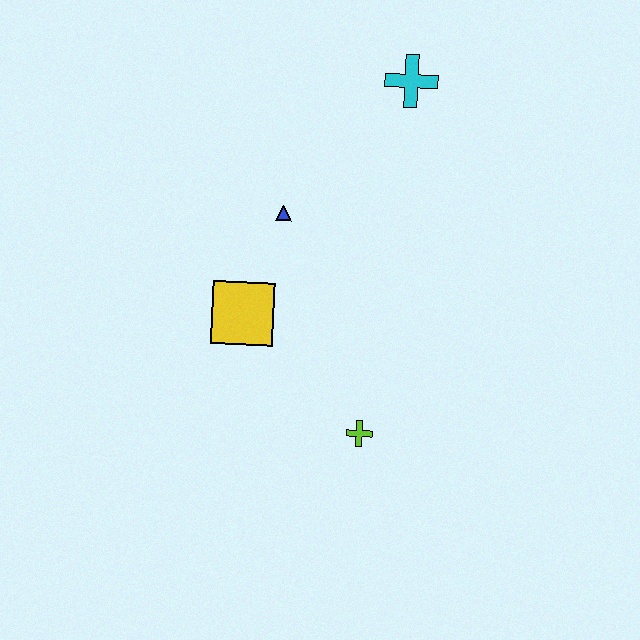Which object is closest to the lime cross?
The yellow square is closest to the lime cross.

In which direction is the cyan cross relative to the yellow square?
The cyan cross is above the yellow square.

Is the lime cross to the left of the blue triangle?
No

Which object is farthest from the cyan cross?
The lime cross is farthest from the cyan cross.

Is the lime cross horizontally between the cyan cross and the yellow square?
Yes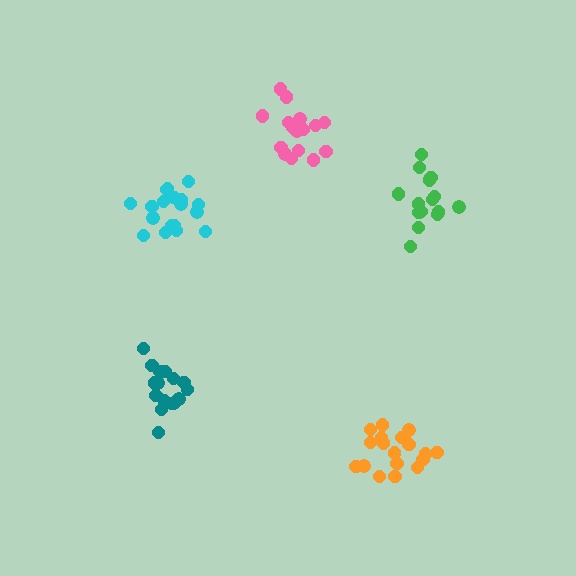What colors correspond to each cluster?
The clusters are colored: orange, cyan, teal, pink, green.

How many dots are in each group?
Group 1: 19 dots, Group 2: 18 dots, Group 3: 17 dots, Group 4: 16 dots, Group 5: 15 dots (85 total).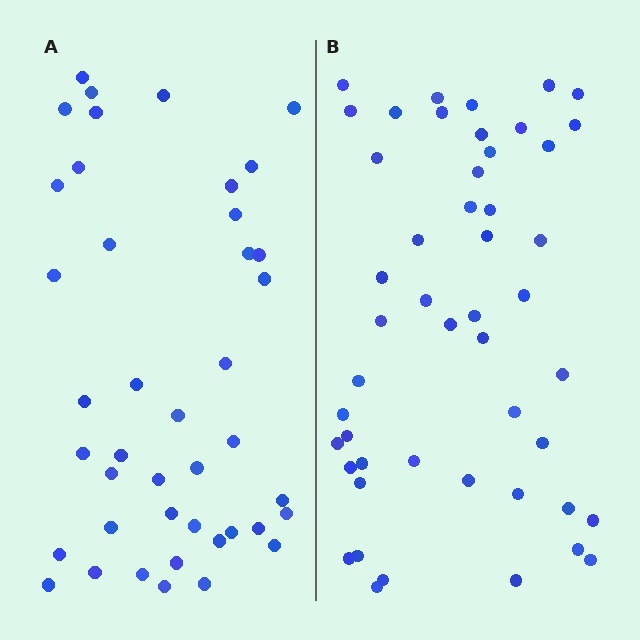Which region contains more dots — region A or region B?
Region B (the right region) has more dots.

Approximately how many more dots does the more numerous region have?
Region B has roughly 8 or so more dots than region A.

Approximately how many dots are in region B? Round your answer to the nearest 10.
About 50 dots. (The exact count is 49, which rounds to 50.)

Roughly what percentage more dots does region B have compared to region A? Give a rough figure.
About 15% more.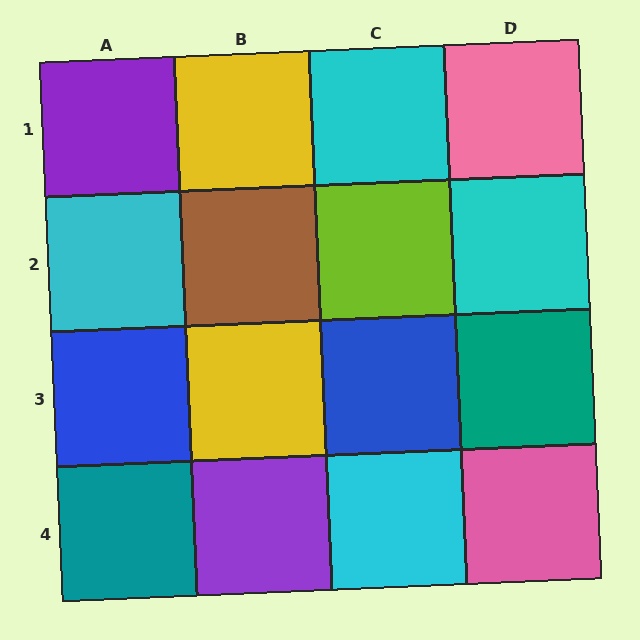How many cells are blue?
2 cells are blue.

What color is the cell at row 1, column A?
Purple.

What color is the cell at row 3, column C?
Blue.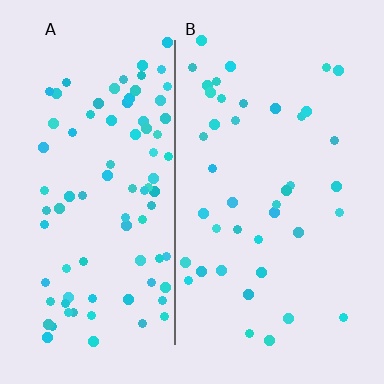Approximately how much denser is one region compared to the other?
Approximately 2.2× — region A over region B.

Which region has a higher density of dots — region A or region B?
A (the left).